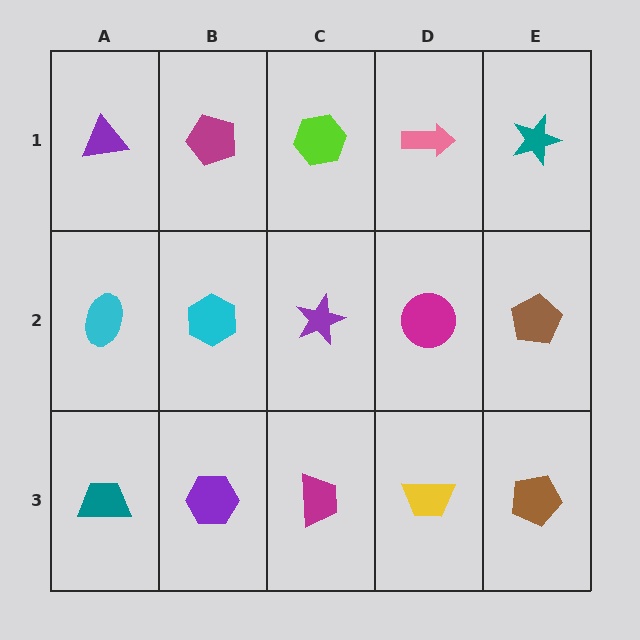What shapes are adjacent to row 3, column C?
A purple star (row 2, column C), a purple hexagon (row 3, column B), a yellow trapezoid (row 3, column D).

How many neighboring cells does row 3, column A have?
2.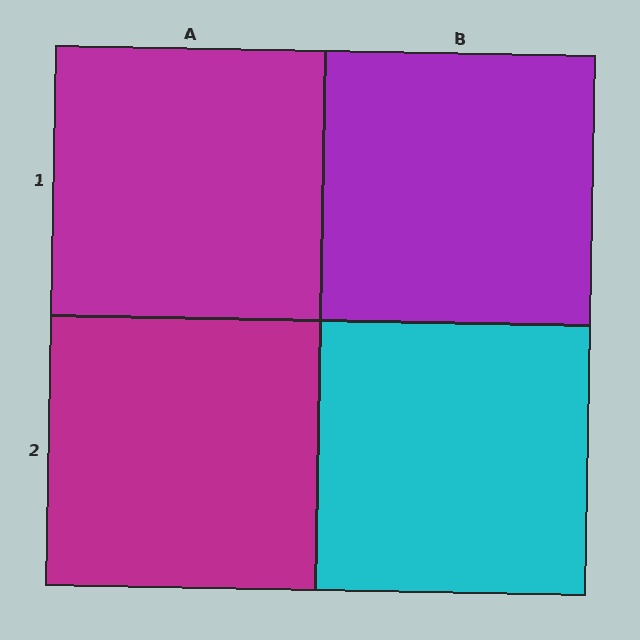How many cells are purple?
1 cell is purple.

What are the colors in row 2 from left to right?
Magenta, cyan.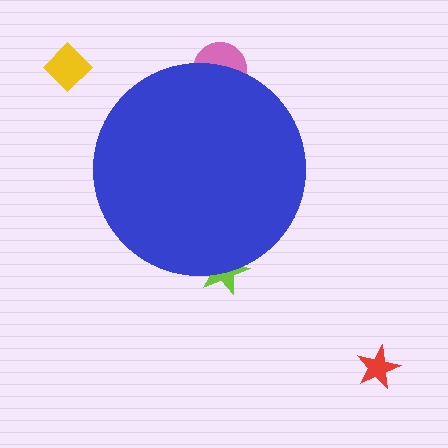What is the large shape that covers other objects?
A blue circle.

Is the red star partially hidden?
No, the red star is fully visible.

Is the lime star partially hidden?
Yes, the lime star is partially hidden behind the blue circle.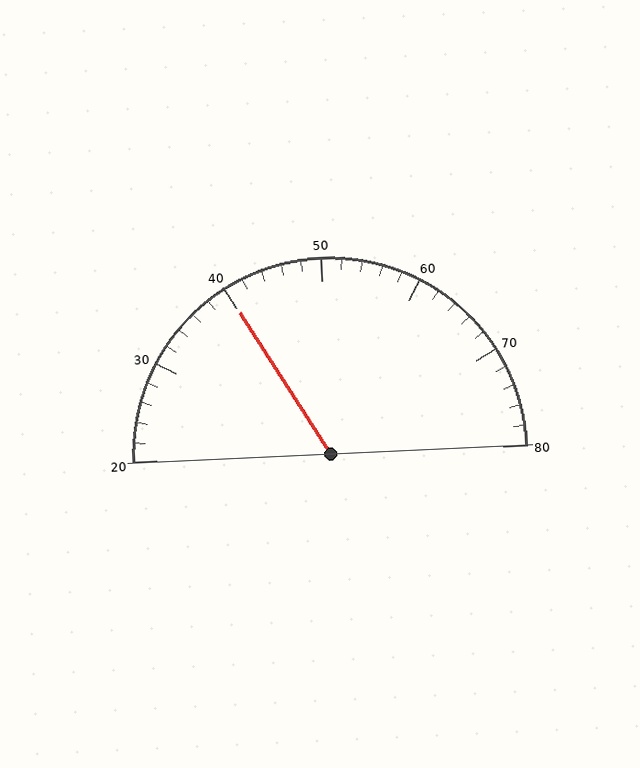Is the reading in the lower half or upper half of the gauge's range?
The reading is in the lower half of the range (20 to 80).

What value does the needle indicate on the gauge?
The needle indicates approximately 40.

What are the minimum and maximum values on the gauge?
The gauge ranges from 20 to 80.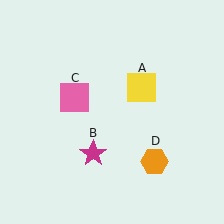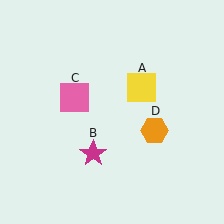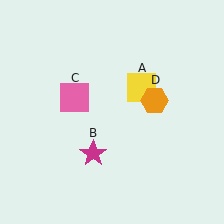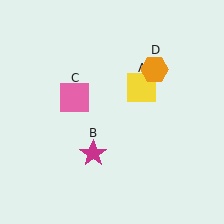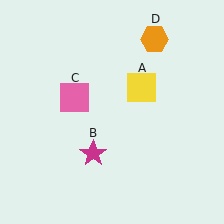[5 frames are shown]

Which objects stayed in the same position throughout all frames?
Yellow square (object A) and magenta star (object B) and pink square (object C) remained stationary.